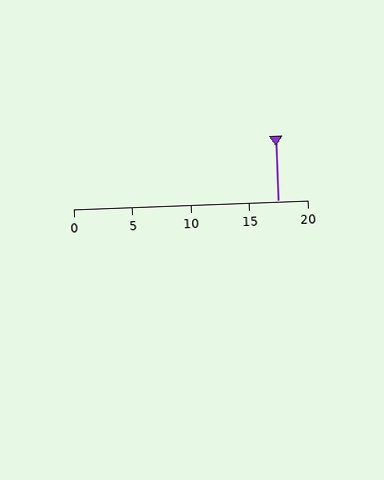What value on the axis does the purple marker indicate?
The marker indicates approximately 17.5.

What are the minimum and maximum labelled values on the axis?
The axis runs from 0 to 20.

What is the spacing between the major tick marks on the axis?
The major ticks are spaced 5 apart.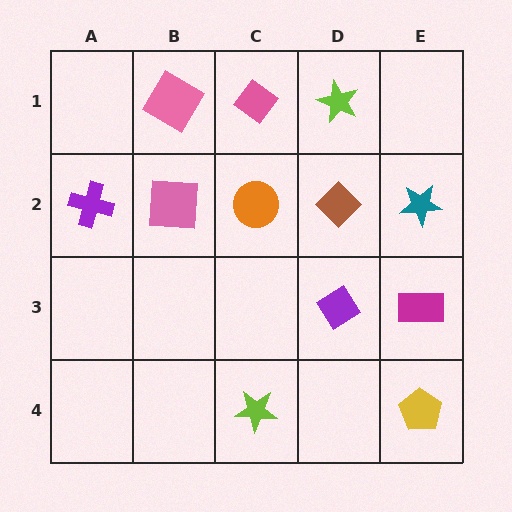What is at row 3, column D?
A purple diamond.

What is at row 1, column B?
A pink diamond.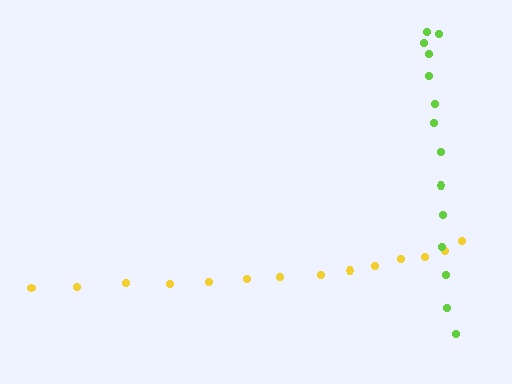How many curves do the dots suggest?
There are 2 distinct paths.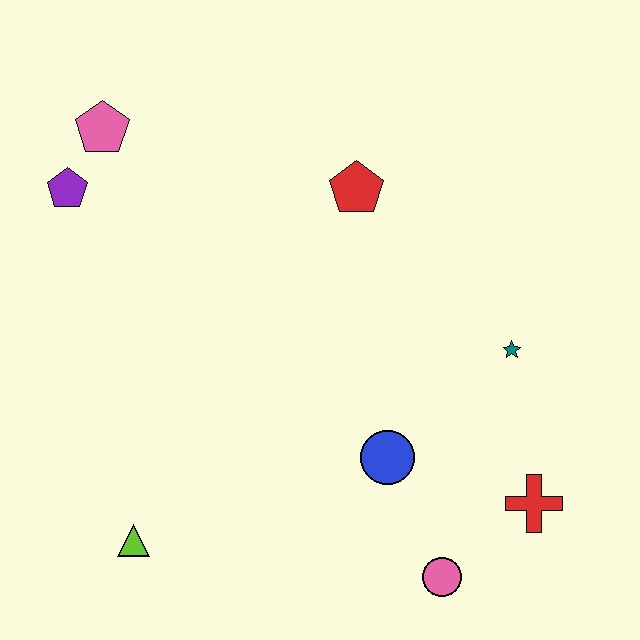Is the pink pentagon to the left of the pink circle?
Yes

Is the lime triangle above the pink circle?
Yes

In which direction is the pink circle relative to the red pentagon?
The pink circle is below the red pentagon.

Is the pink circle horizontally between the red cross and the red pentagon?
Yes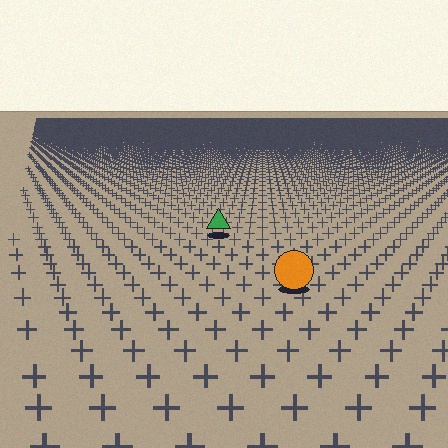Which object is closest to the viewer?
The orange circle is closest. The texture marks near it are larger and more spread out.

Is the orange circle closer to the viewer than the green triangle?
Yes. The orange circle is closer — you can tell from the texture gradient: the ground texture is coarser near it.